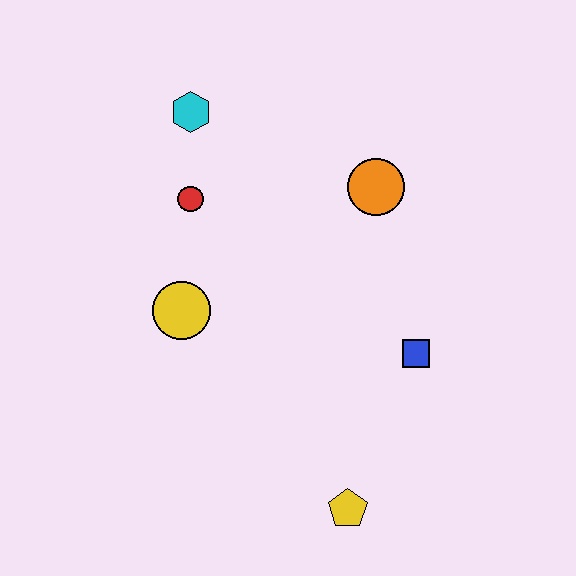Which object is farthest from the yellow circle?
The yellow pentagon is farthest from the yellow circle.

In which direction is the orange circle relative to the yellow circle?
The orange circle is to the right of the yellow circle.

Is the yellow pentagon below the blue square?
Yes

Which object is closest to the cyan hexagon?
The red circle is closest to the cyan hexagon.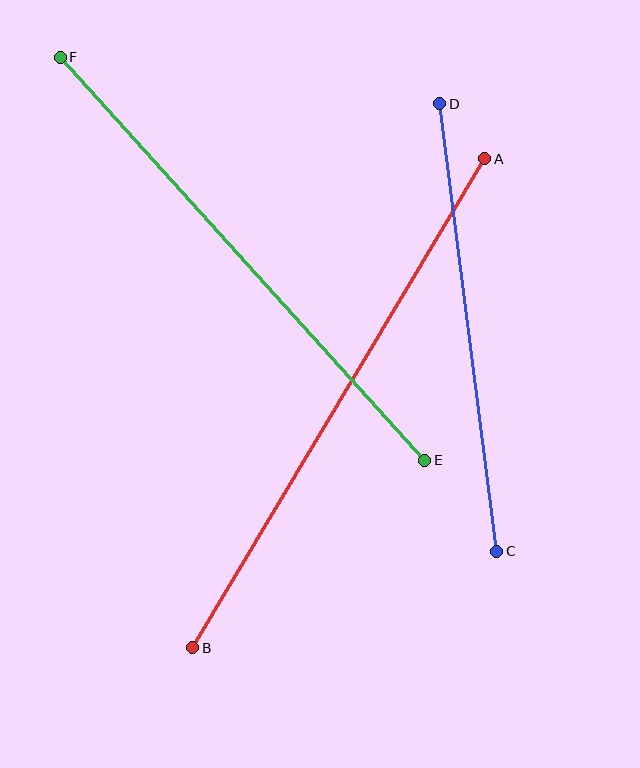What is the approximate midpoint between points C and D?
The midpoint is at approximately (468, 328) pixels.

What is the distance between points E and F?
The distance is approximately 543 pixels.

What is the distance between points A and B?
The distance is approximately 569 pixels.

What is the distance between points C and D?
The distance is approximately 451 pixels.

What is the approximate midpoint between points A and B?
The midpoint is at approximately (339, 403) pixels.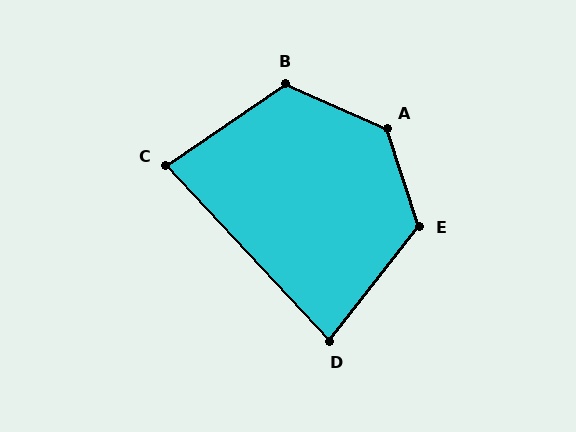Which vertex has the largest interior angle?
A, at approximately 132 degrees.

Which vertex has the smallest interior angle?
D, at approximately 81 degrees.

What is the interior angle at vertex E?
Approximately 123 degrees (obtuse).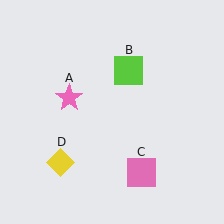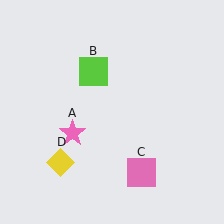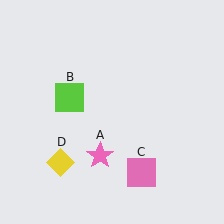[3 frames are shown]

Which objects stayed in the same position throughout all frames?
Pink square (object C) and yellow diamond (object D) remained stationary.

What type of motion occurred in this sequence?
The pink star (object A), lime square (object B) rotated counterclockwise around the center of the scene.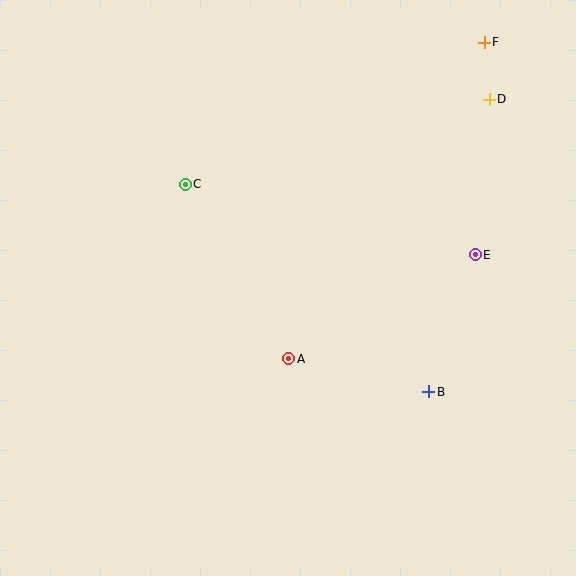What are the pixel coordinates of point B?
Point B is at (429, 392).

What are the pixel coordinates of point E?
Point E is at (475, 255).